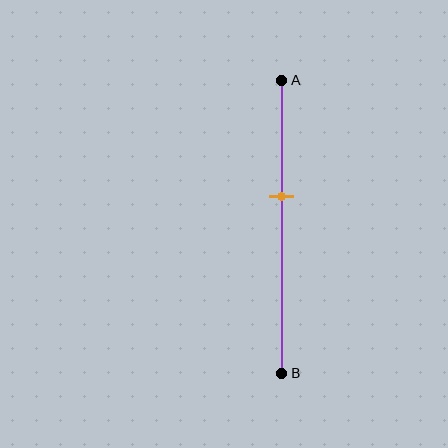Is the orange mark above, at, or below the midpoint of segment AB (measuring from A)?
The orange mark is above the midpoint of segment AB.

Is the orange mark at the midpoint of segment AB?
No, the mark is at about 40% from A, not at the 50% midpoint.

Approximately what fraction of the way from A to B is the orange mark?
The orange mark is approximately 40% of the way from A to B.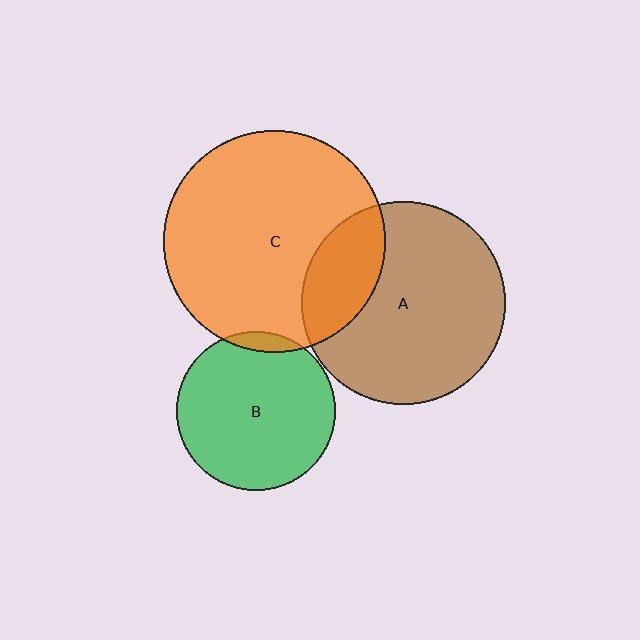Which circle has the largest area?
Circle C (orange).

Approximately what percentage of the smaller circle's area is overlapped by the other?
Approximately 25%.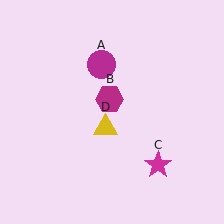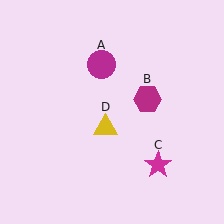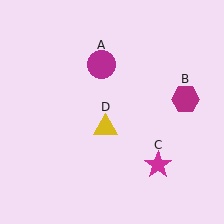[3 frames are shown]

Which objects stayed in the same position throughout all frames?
Magenta circle (object A) and magenta star (object C) and yellow triangle (object D) remained stationary.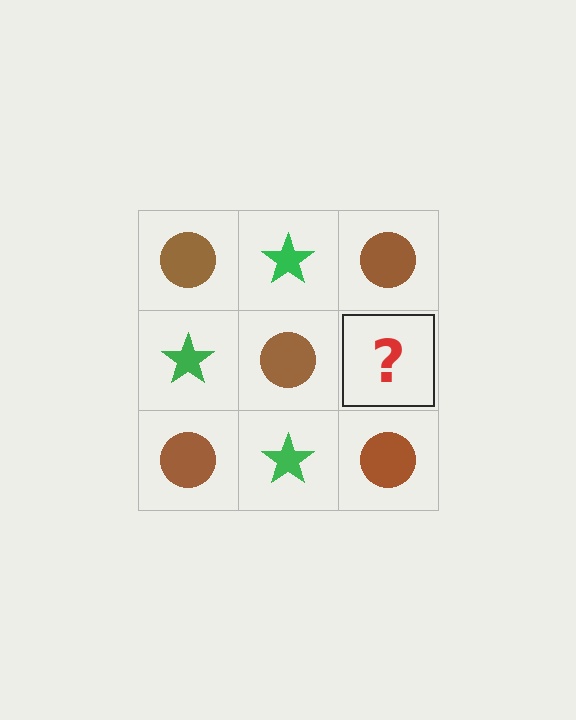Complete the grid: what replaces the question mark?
The question mark should be replaced with a green star.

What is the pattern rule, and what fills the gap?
The rule is that it alternates brown circle and green star in a checkerboard pattern. The gap should be filled with a green star.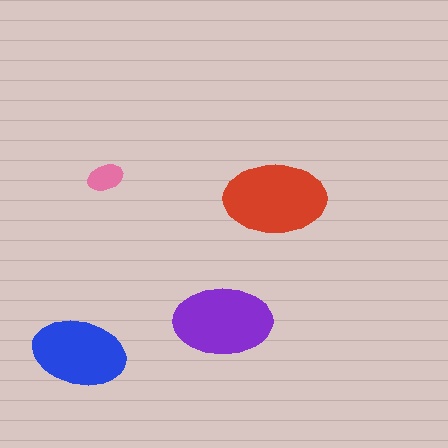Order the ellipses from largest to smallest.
the red one, the purple one, the blue one, the pink one.